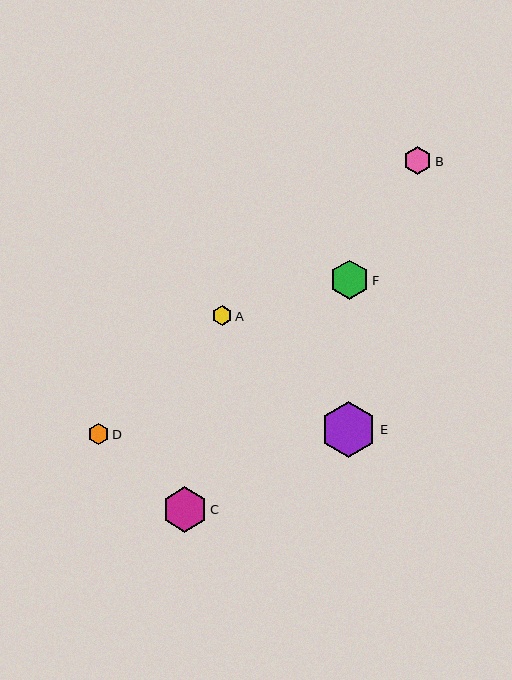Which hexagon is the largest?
Hexagon E is the largest with a size of approximately 56 pixels.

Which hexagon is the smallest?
Hexagon A is the smallest with a size of approximately 20 pixels.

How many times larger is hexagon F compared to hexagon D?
Hexagon F is approximately 1.8 times the size of hexagon D.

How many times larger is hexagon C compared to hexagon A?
Hexagon C is approximately 2.3 times the size of hexagon A.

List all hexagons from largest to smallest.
From largest to smallest: E, C, F, B, D, A.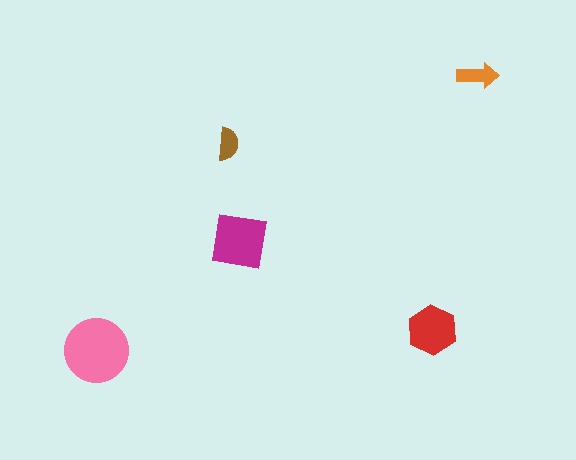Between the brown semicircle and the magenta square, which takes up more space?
The magenta square.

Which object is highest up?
The orange arrow is topmost.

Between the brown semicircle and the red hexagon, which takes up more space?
The red hexagon.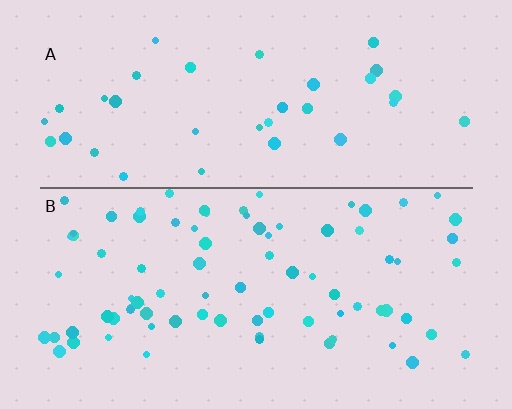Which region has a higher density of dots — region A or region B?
B (the bottom).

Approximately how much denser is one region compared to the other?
Approximately 2.2× — region B over region A.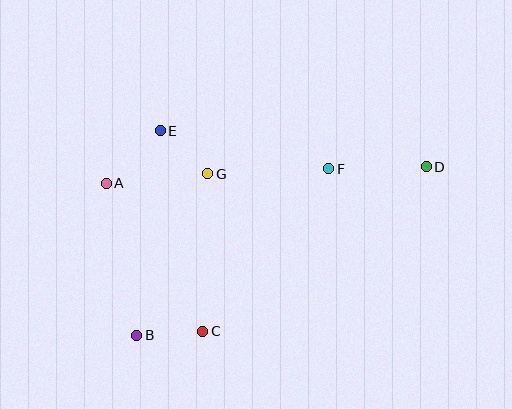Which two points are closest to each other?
Points E and G are closest to each other.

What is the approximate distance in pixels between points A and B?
The distance between A and B is approximately 155 pixels.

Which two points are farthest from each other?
Points B and D are farthest from each other.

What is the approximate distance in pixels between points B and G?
The distance between B and G is approximately 177 pixels.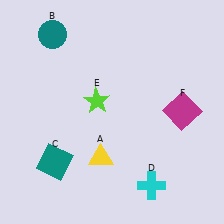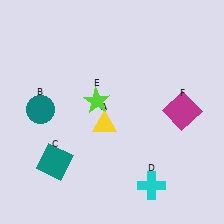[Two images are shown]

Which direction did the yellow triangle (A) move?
The yellow triangle (A) moved up.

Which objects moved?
The objects that moved are: the yellow triangle (A), the teal circle (B).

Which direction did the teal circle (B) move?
The teal circle (B) moved down.